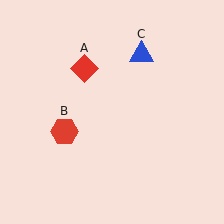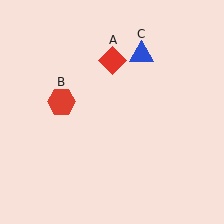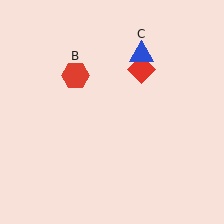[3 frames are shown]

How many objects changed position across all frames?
2 objects changed position: red diamond (object A), red hexagon (object B).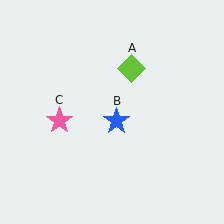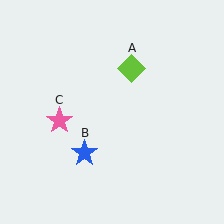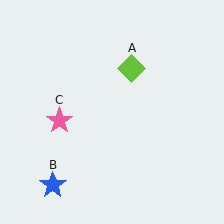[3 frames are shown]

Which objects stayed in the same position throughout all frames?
Lime diamond (object A) and pink star (object C) remained stationary.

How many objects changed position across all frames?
1 object changed position: blue star (object B).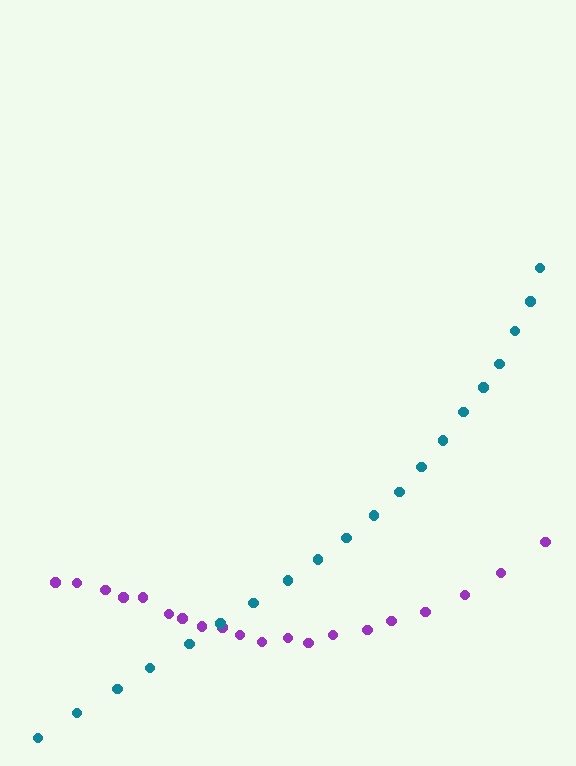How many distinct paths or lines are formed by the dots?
There are 2 distinct paths.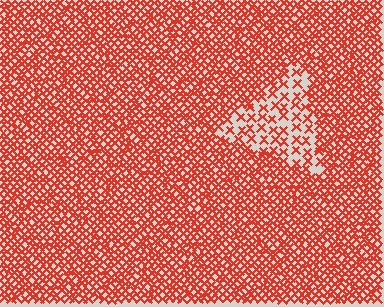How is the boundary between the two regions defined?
The boundary is defined by a change in element density (approximately 2.4x ratio). All elements are the same color, size, and shape.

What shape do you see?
I see a triangle.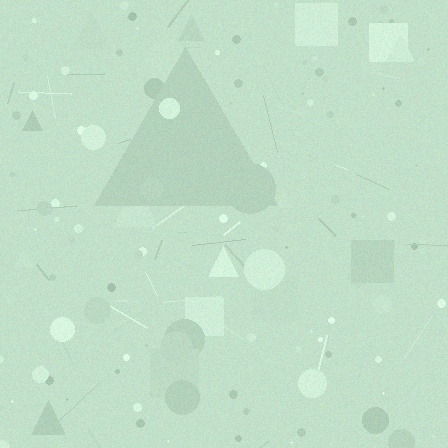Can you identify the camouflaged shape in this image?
The camouflaged shape is a triangle.